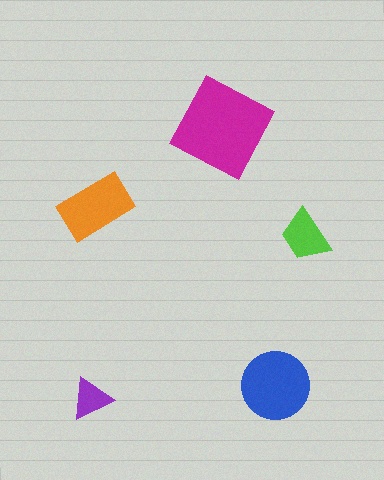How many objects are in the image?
There are 5 objects in the image.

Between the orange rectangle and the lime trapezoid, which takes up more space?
The orange rectangle.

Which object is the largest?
The magenta square.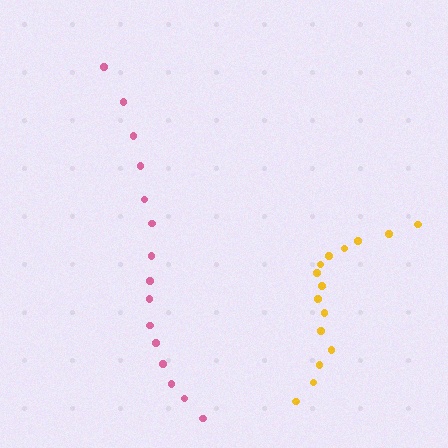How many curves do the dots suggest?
There are 2 distinct paths.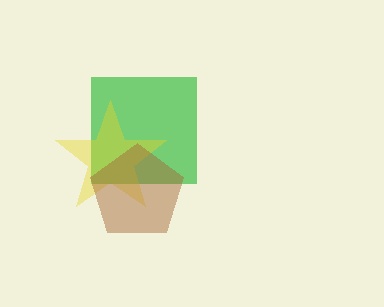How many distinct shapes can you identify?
There are 3 distinct shapes: a green square, a yellow star, a brown pentagon.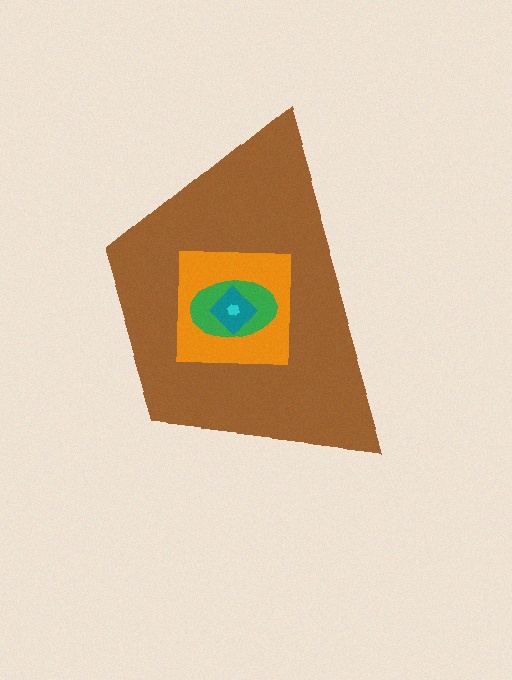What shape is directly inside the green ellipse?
The teal diamond.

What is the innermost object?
The cyan hexagon.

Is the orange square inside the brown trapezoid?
Yes.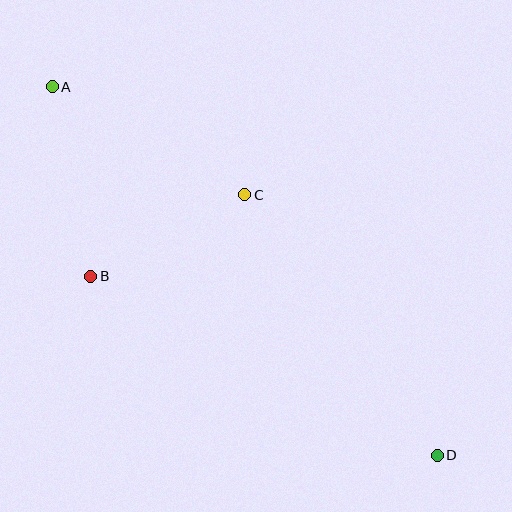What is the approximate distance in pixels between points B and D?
The distance between B and D is approximately 390 pixels.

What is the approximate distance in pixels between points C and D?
The distance between C and D is approximately 324 pixels.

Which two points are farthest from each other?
Points A and D are farthest from each other.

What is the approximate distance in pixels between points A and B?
The distance between A and B is approximately 193 pixels.